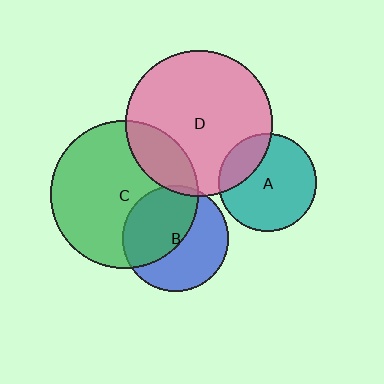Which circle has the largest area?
Circle C (green).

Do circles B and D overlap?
Yes.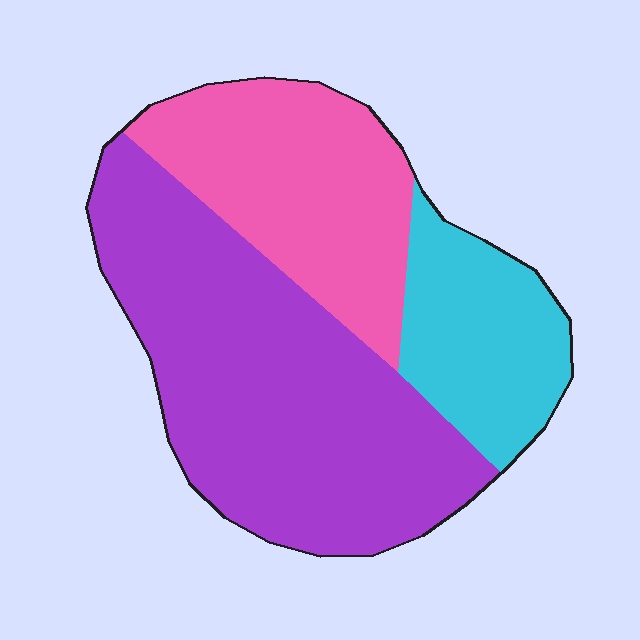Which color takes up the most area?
Purple, at roughly 50%.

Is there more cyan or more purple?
Purple.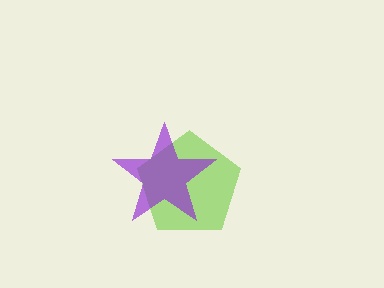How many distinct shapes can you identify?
There are 2 distinct shapes: a lime pentagon, a purple star.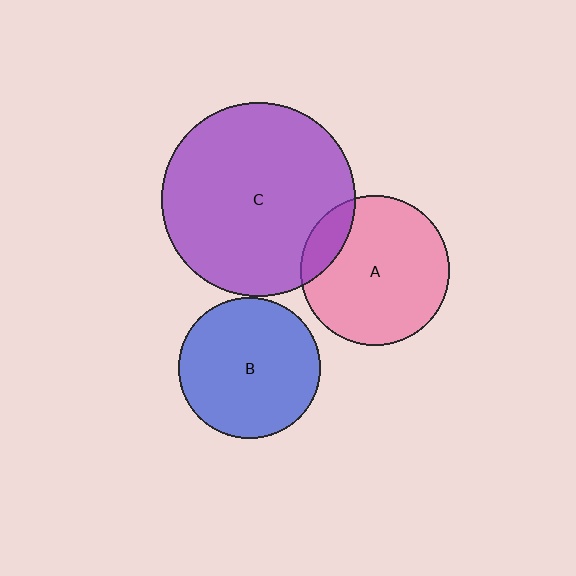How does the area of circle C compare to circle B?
Approximately 1.9 times.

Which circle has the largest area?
Circle C (purple).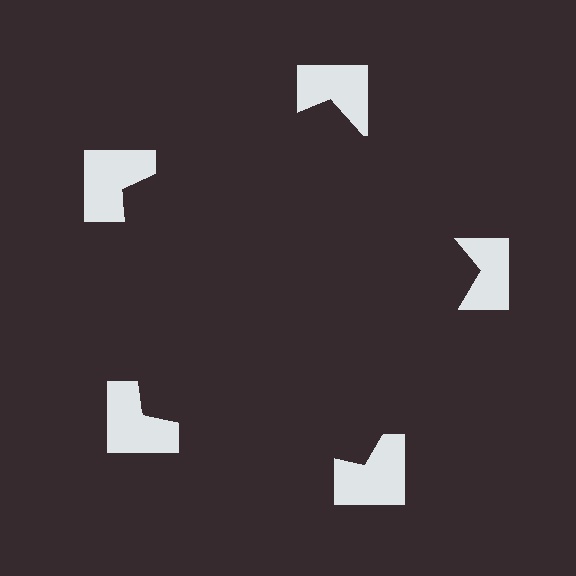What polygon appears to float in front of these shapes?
An illusory pentagon — its edges are inferred from the aligned wedge cuts in the notched squares, not physically drawn.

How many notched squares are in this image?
There are 5 — one at each vertex of the illusory pentagon.